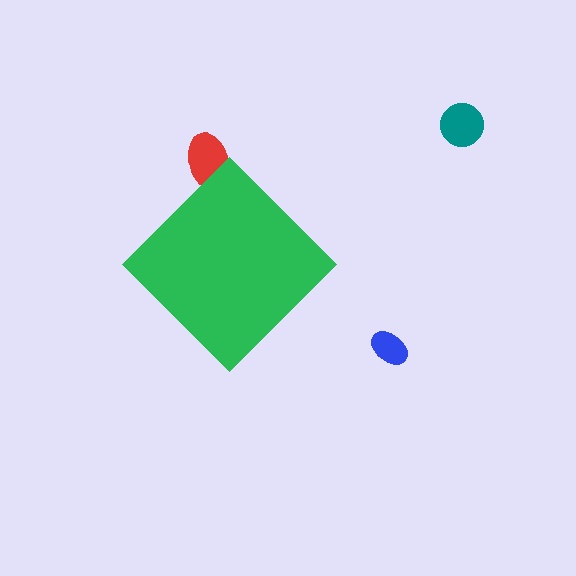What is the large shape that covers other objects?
A green diamond.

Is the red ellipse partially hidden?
Yes, the red ellipse is partially hidden behind the green diamond.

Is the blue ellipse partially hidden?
No, the blue ellipse is fully visible.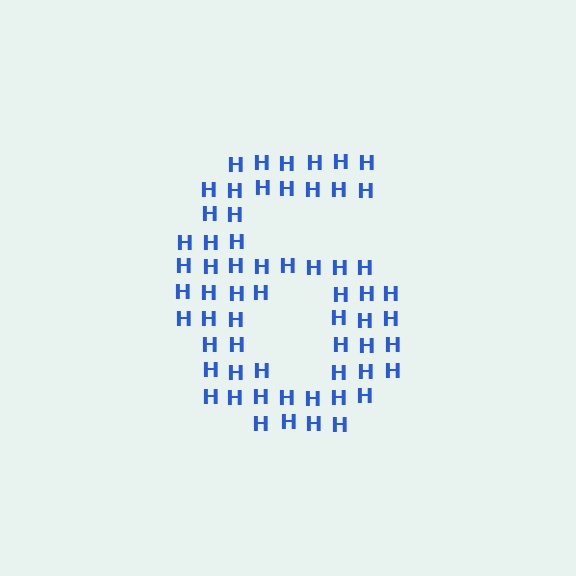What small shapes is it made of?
It is made of small letter H's.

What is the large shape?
The large shape is the digit 6.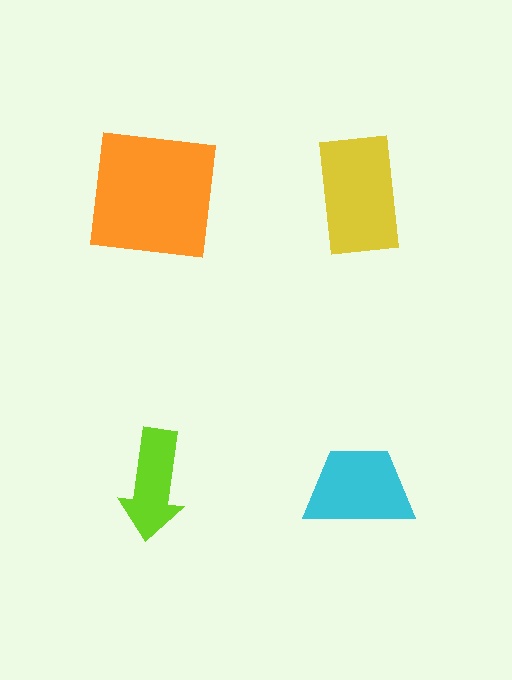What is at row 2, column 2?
A cyan trapezoid.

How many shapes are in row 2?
2 shapes.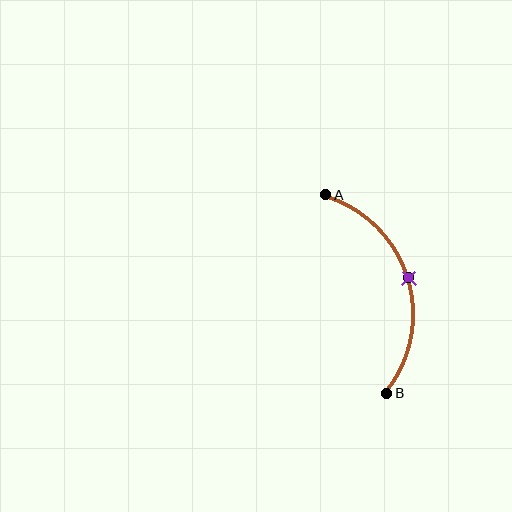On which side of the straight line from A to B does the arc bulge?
The arc bulges to the right of the straight line connecting A and B.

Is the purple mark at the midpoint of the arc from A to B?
Yes. The purple mark lies on the arc at equal arc-length from both A and B — it is the arc midpoint.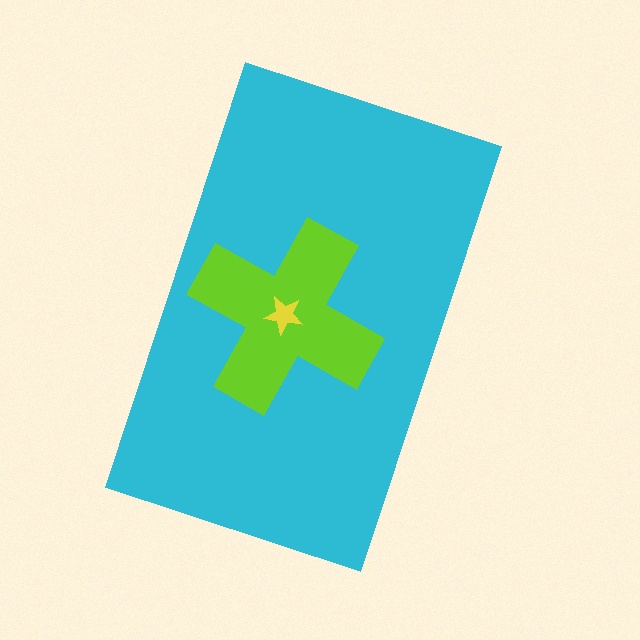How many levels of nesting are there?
3.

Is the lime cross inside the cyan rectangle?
Yes.